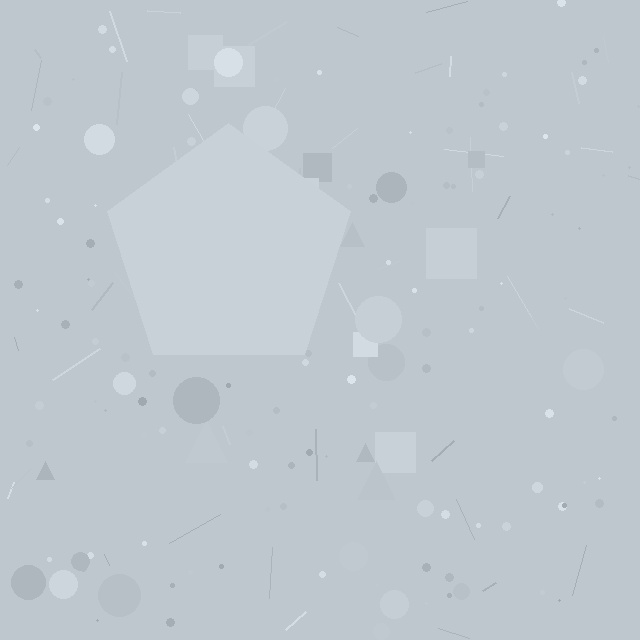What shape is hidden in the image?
A pentagon is hidden in the image.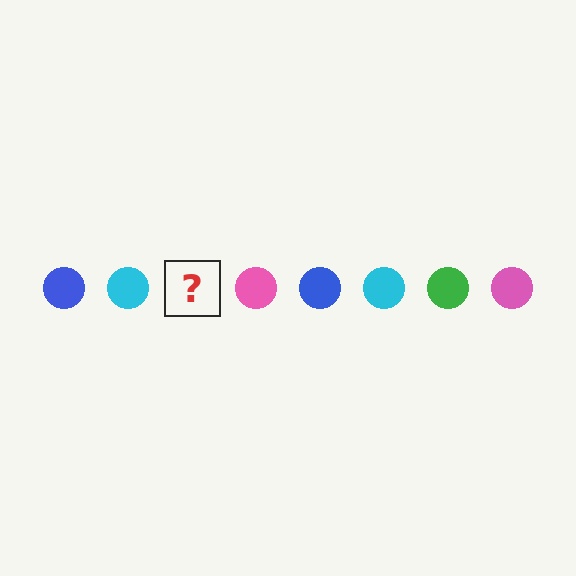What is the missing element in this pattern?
The missing element is a green circle.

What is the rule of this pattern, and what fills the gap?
The rule is that the pattern cycles through blue, cyan, green, pink circles. The gap should be filled with a green circle.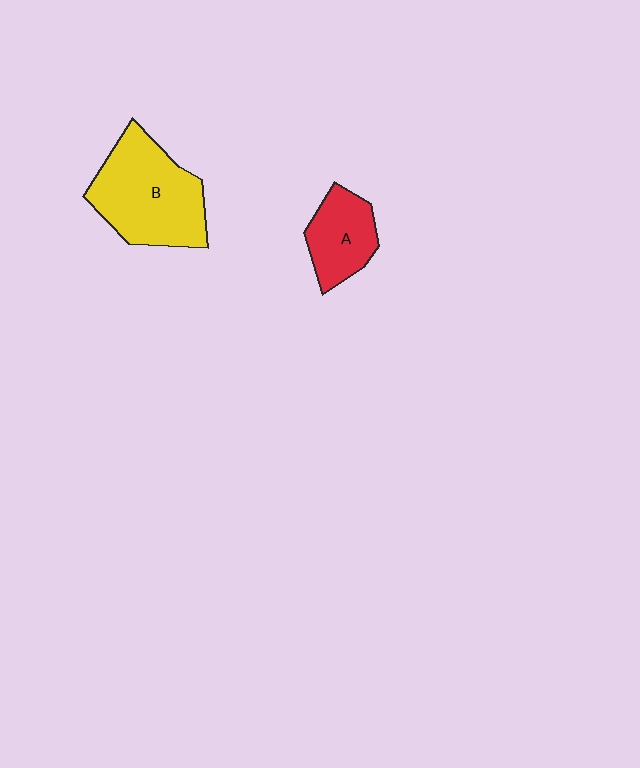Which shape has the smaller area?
Shape A (red).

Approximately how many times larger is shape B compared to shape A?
Approximately 1.9 times.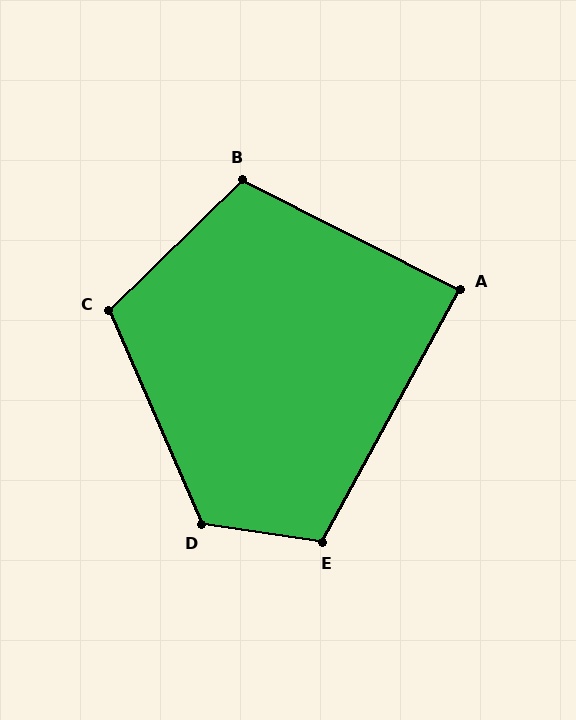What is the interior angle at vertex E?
Approximately 110 degrees (obtuse).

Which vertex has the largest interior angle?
D, at approximately 122 degrees.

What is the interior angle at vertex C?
Approximately 111 degrees (obtuse).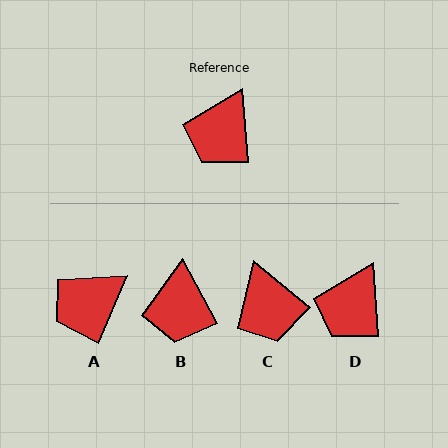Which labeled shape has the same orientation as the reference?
D.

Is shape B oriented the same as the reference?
No, it is off by about 24 degrees.